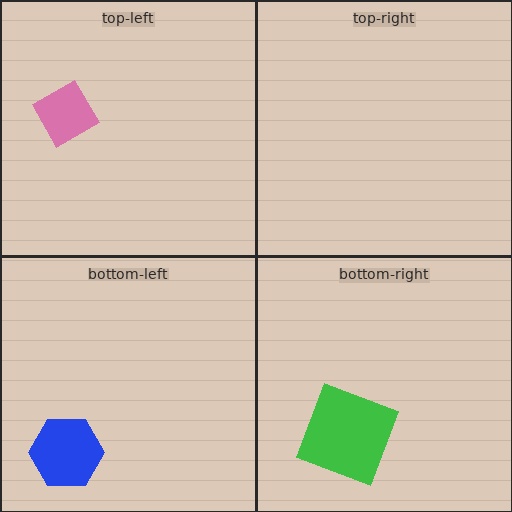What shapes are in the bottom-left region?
The blue hexagon.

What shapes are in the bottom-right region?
The green square.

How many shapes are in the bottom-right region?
1.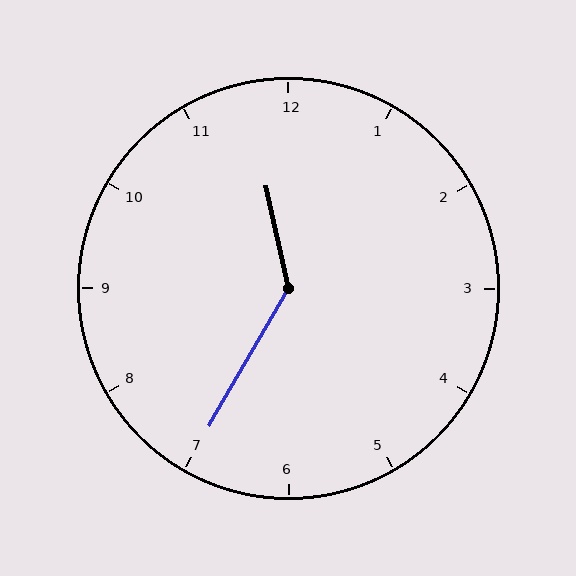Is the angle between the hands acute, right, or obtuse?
It is obtuse.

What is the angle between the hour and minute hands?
Approximately 138 degrees.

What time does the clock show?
11:35.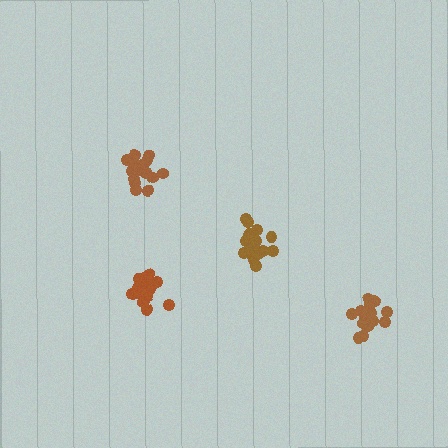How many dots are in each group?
Group 1: 19 dots, Group 2: 19 dots, Group 3: 15 dots, Group 4: 17 dots (70 total).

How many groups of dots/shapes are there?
There are 4 groups.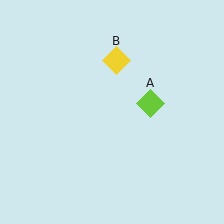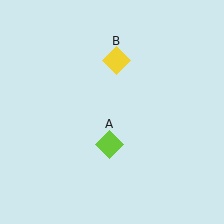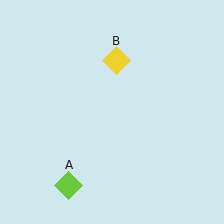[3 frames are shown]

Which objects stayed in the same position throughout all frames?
Yellow diamond (object B) remained stationary.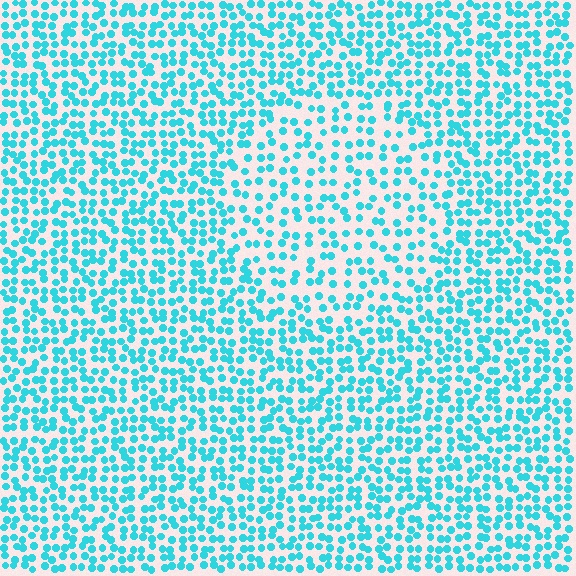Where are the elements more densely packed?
The elements are more densely packed outside the circle boundary.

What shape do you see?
I see a circle.